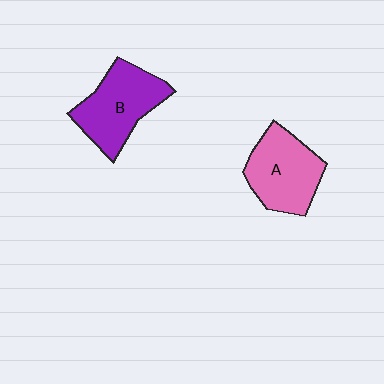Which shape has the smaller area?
Shape A (pink).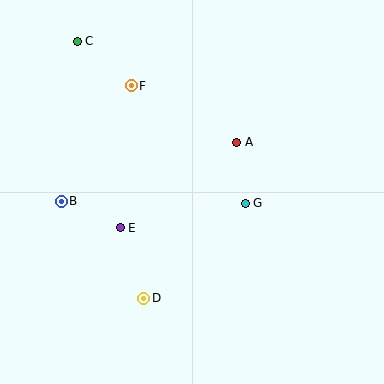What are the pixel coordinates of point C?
Point C is at (77, 41).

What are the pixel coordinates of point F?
Point F is at (131, 86).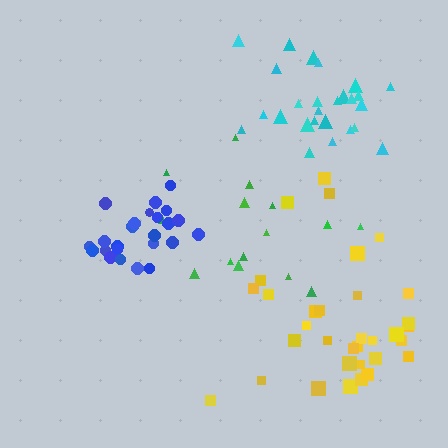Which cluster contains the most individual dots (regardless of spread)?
Yellow (33).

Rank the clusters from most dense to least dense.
blue, cyan, yellow, green.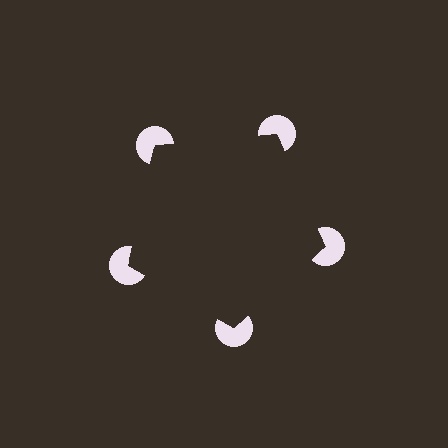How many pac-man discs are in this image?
There are 5 — one at each vertex of the illusory pentagon.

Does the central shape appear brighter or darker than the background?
It typically appears slightly darker than the background, even though no actual brightness change is drawn.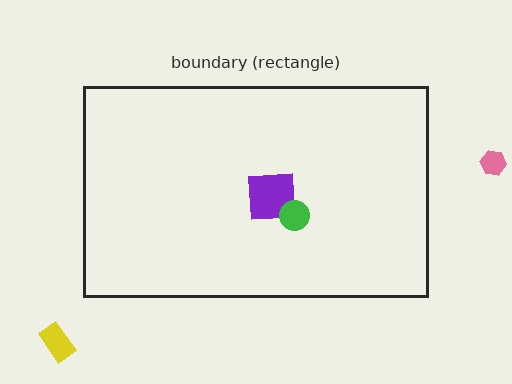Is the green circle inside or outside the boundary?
Inside.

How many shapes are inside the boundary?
2 inside, 2 outside.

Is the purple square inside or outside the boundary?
Inside.